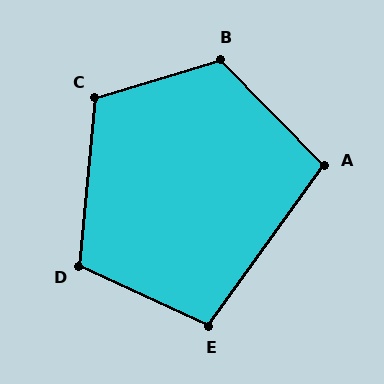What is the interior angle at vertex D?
Approximately 109 degrees (obtuse).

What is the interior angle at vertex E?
Approximately 101 degrees (obtuse).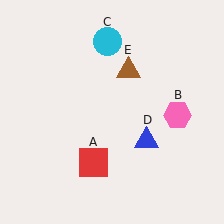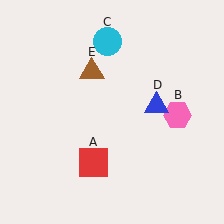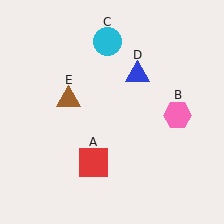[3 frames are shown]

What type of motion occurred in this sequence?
The blue triangle (object D), brown triangle (object E) rotated counterclockwise around the center of the scene.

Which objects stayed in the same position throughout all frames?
Red square (object A) and pink hexagon (object B) and cyan circle (object C) remained stationary.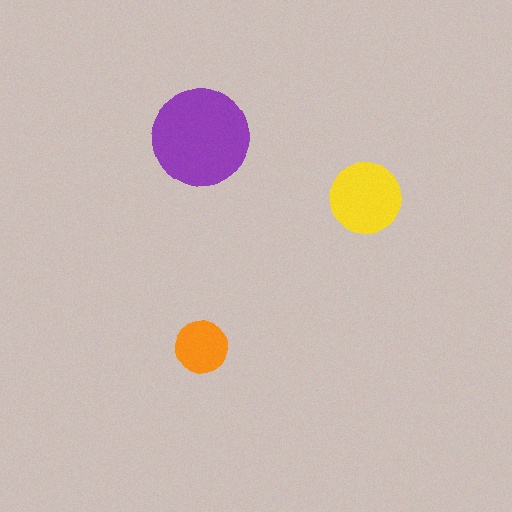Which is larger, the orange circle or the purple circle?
The purple one.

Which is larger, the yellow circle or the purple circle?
The purple one.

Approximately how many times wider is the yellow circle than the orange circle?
About 1.5 times wider.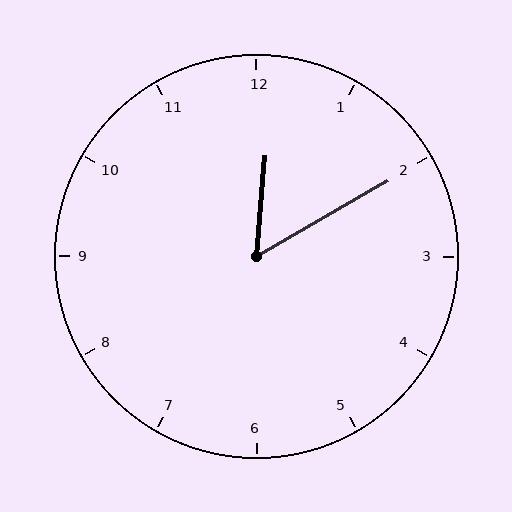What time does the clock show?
12:10.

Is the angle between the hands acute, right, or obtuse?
It is acute.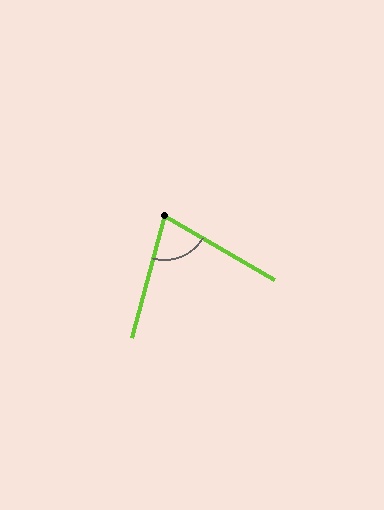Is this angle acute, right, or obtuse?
It is acute.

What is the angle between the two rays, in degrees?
Approximately 75 degrees.